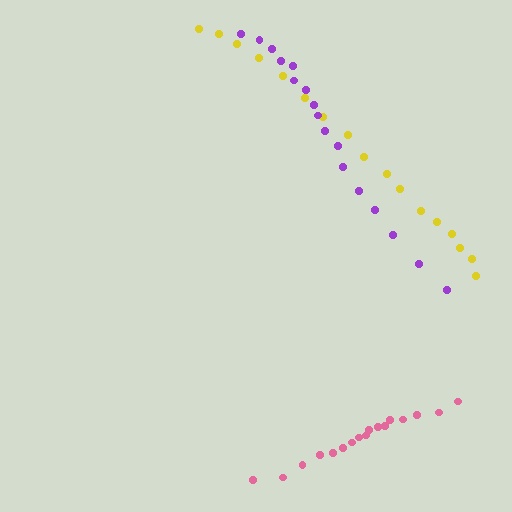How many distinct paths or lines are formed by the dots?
There are 3 distinct paths.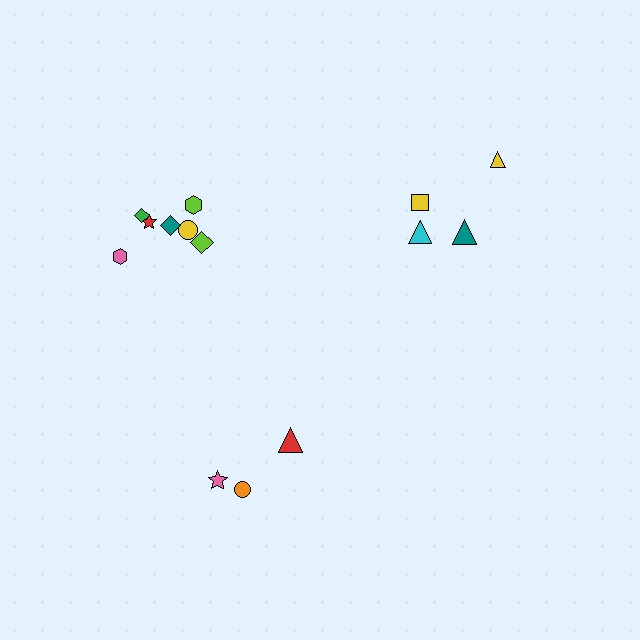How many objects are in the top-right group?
There are 4 objects.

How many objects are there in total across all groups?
There are 14 objects.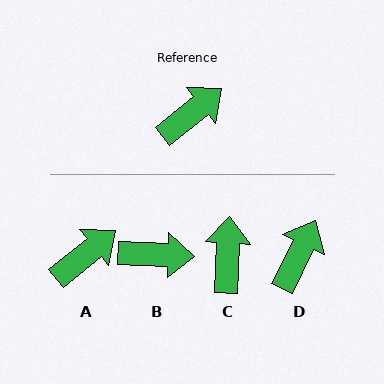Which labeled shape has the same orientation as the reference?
A.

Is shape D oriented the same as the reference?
No, it is off by about 25 degrees.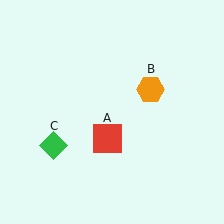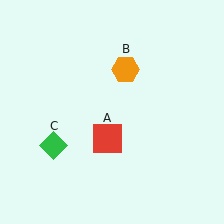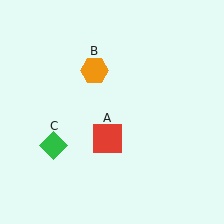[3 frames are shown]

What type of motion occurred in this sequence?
The orange hexagon (object B) rotated counterclockwise around the center of the scene.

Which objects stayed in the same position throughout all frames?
Red square (object A) and green diamond (object C) remained stationary.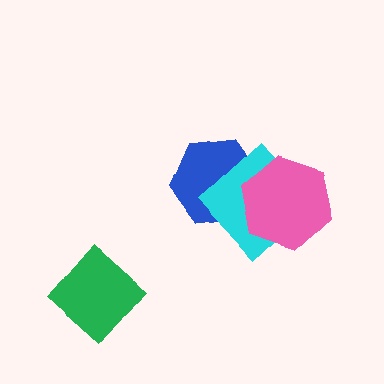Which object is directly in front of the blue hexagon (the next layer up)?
The cyan diamond is directly in front of the blue hexagon.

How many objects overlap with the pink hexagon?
2 objects overlap with the pink hexagon.